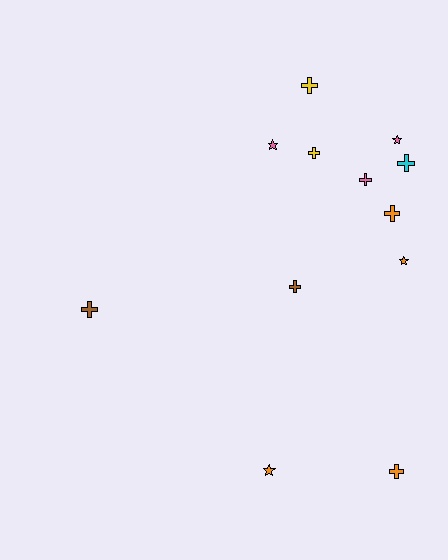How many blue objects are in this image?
There are no blue objects.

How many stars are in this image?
There are 4 stars.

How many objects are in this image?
There are 12 objects.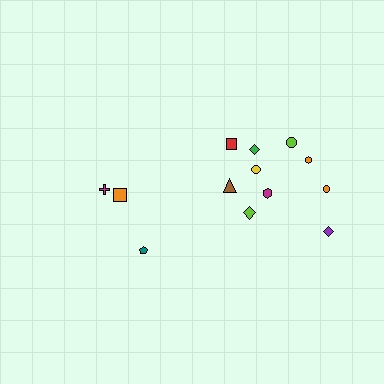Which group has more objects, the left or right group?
The right group.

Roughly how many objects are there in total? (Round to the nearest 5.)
Roughly 15 objects in total.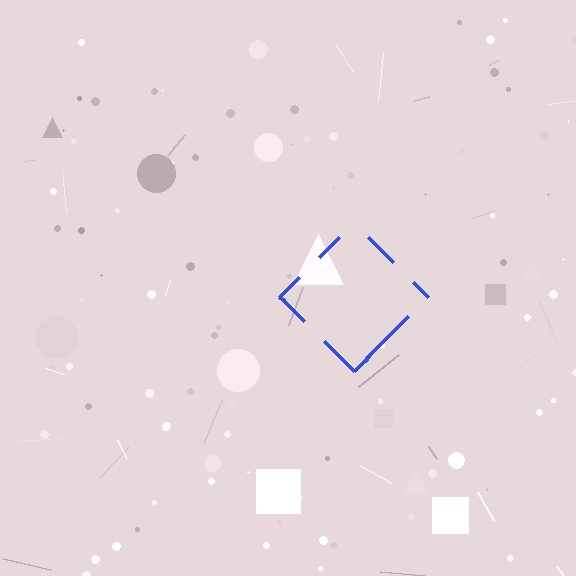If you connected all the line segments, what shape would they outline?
They would outline a diamond.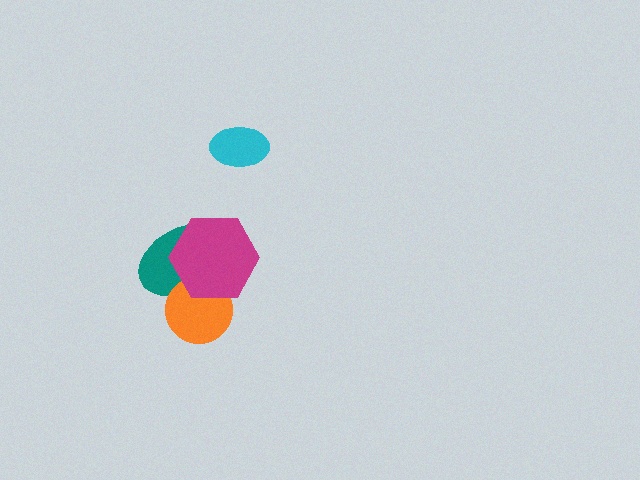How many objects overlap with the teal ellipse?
2 objects overlap with the teal ellipse.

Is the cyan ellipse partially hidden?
No, no other shape covers it.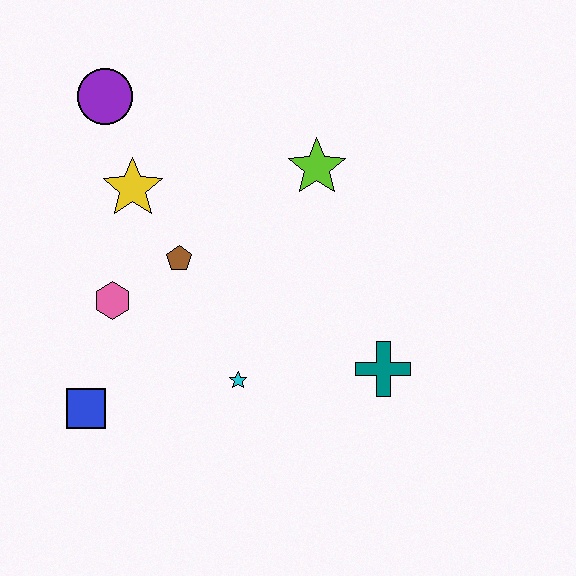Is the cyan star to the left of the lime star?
Yes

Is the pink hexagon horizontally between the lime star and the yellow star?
No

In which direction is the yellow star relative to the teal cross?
The yellow star is to the left of the teal cross.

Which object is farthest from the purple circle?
The teal cross is farthest from the purple circle.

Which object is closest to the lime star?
The brown pentagon is closest to the lime star.